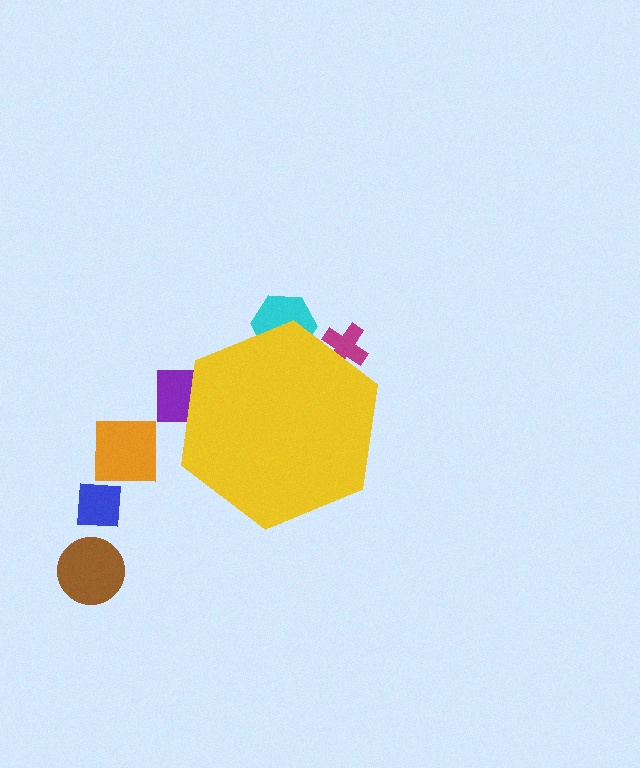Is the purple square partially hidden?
Yes, the purple square is partially hidden behind the yellow hexagon.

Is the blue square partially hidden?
No, the blue square is fully visible.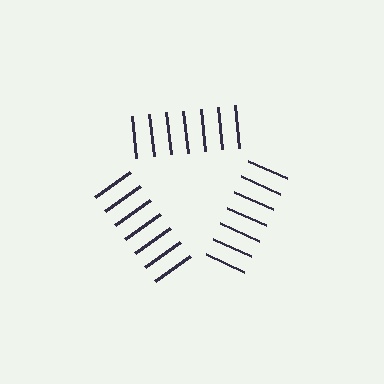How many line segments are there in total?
21 — 7 along each of the 3 edges.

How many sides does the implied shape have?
3 sides — the line-ends trace a triangle.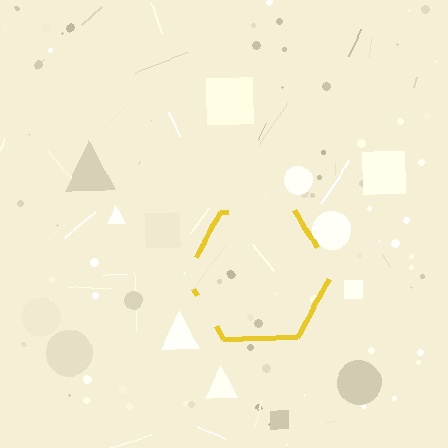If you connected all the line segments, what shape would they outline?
They would outline a hexagon.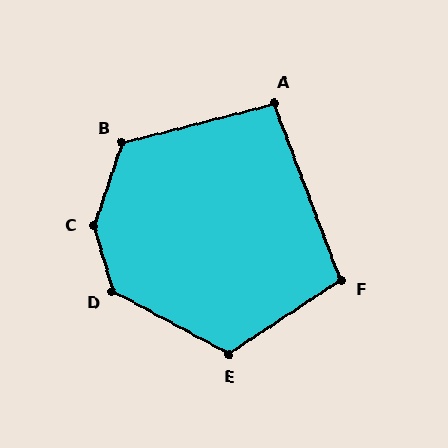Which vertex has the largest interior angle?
C, at approximately 145 degrees.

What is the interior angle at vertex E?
Approximately 118 degrees (obtuse).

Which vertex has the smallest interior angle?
A, at approximately 96 degrees.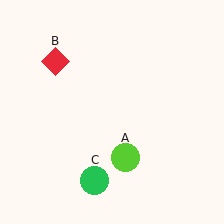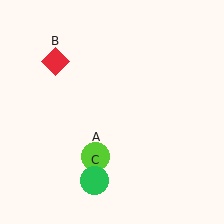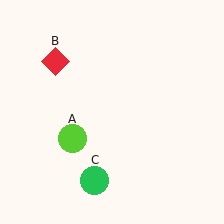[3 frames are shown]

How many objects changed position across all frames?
1 object changed position: lime circle (object A).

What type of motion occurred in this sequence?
The lime circle (object A) rotated clockwise around the center of the scene.